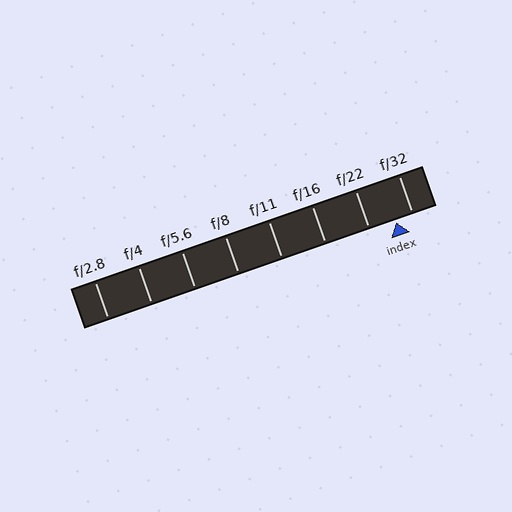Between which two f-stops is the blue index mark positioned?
The index mark is between f/22 and f/32.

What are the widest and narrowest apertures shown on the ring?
The widest aperture shown is f/2.8 and the narrowest is f/32.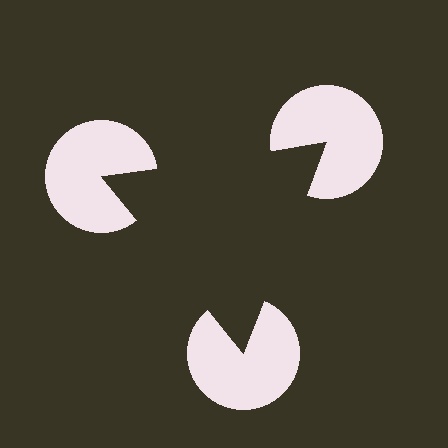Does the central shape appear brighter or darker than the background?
It typically appears slightly darker than the background, even though no actual brightness change is drawn.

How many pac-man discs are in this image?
There are 3 — one at each vertex of the illusory triangle.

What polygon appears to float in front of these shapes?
An illusory triangle — its edges are inferred from the aligned wedge cuts in the pac-man discs, not physically drawn.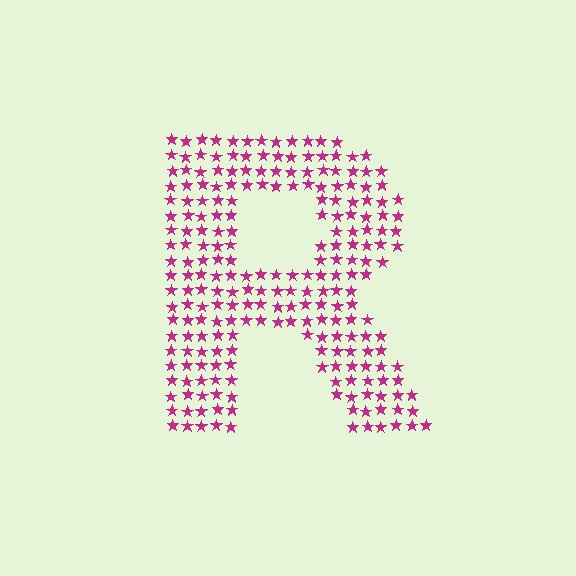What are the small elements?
The small elements are stars.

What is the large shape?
The large shape is the letter R.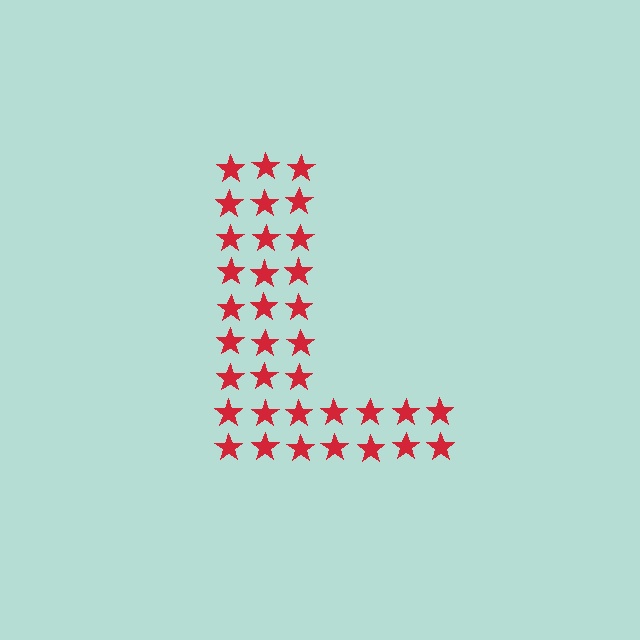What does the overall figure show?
The overall figure shows the letter L.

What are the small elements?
The small elements are stars.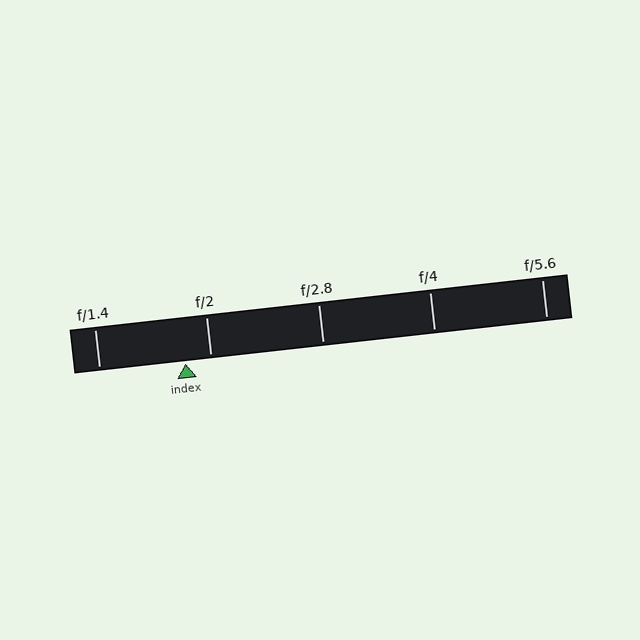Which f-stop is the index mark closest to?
The index mark is closest to f/2.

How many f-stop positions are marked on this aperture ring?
There are 5 f-stop positions marked.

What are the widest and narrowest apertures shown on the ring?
The widest aperture shown is f/1.4 and the narrowest is f/5.6.